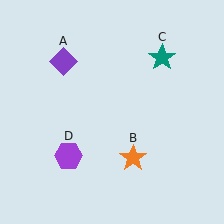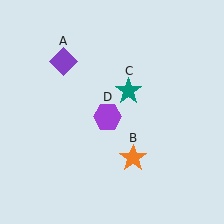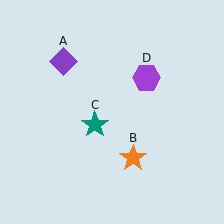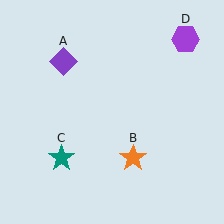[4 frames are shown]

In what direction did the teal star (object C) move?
The teal star (object C) moved down and to the left.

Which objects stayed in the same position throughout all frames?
Purple diamond (object A) and orange star (object B) remained stationary.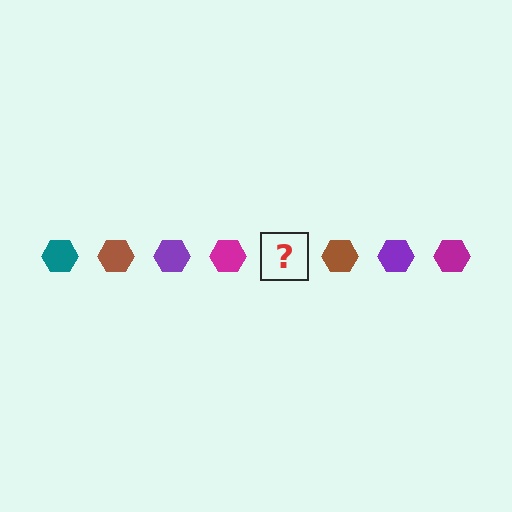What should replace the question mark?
The question mark should be replaced with a teal hexagon.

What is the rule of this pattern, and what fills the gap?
The rule is that the pattern cycles through teal, brown, purple, magenta hexagons. The gap should be filled with a teal hexagon.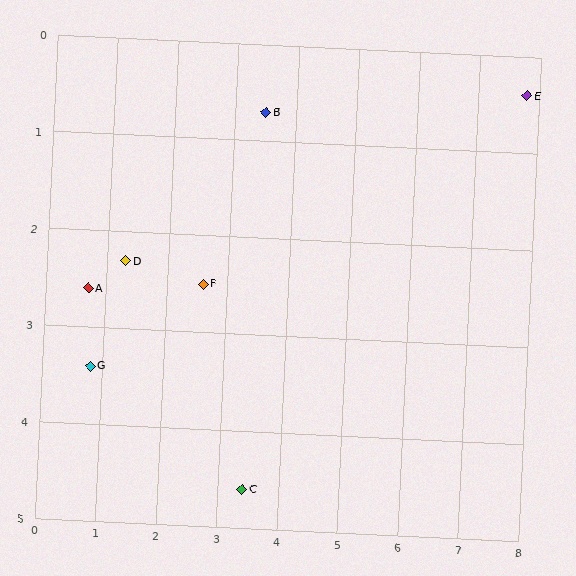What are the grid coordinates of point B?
Point B is at approximately (3.5, 0.7).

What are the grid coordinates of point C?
Point C is at approximately (3.4, 4.6).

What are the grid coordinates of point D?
Point D is at approximately (1.3, 2.3).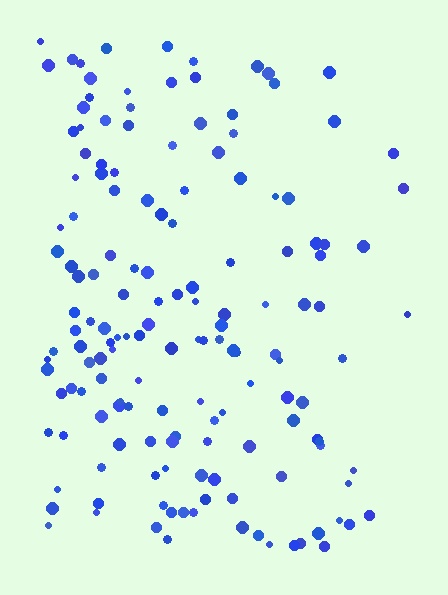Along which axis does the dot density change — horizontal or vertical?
Horizontal.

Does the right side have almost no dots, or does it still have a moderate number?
Still a moderate number, just noticeably fewer than the left.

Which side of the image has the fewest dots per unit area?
The right.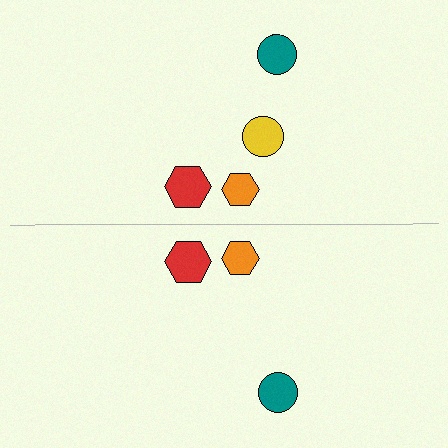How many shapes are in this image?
There are 7 shapes in this image.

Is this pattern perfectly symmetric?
No, the pattern is not perfectly symmetric. A yellow circle is missing from the bottom side.